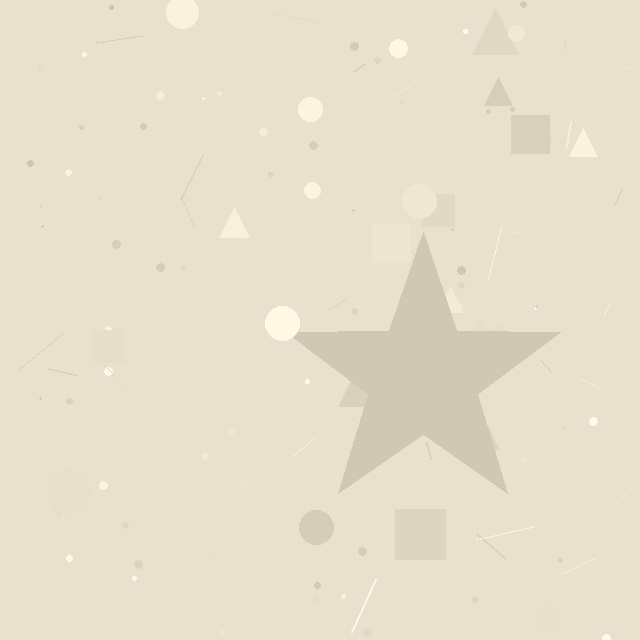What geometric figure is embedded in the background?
A star is embedded in the background.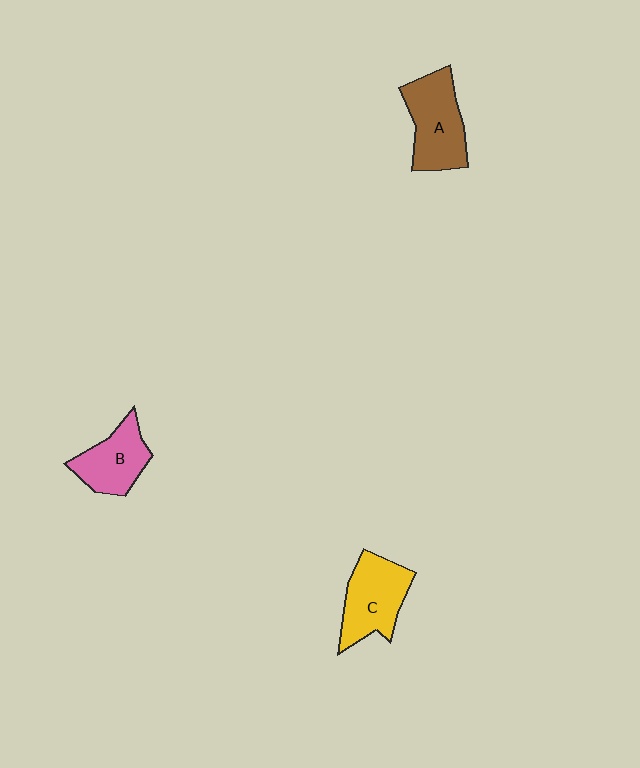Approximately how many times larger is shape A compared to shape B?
Approximately 1.3 times.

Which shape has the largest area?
Shape A (brown).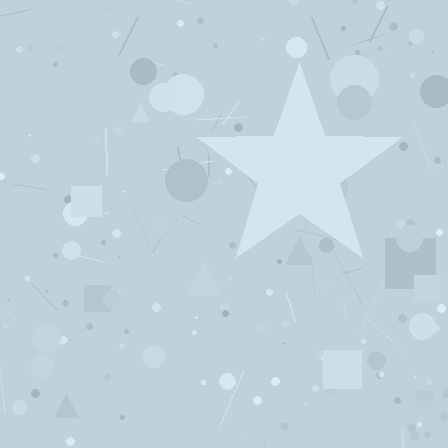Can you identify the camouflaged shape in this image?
The camouflaged shape is a star.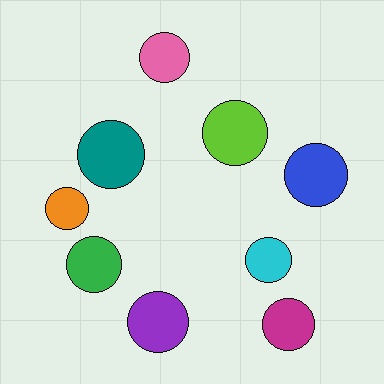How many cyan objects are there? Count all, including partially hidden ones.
There is 1 cyan object.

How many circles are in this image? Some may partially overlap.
There are 9 circles.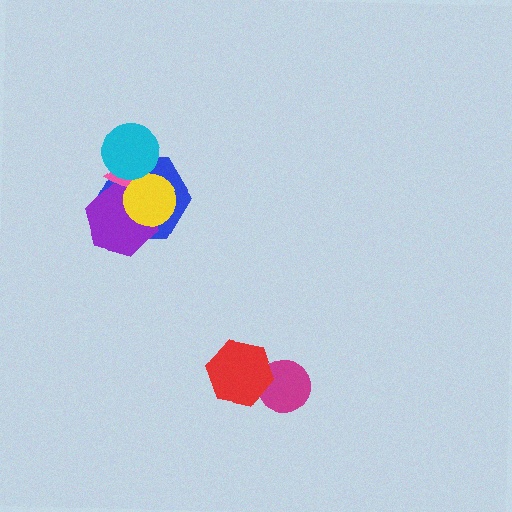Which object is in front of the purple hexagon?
The yellow circle is in front of the purple hexagon.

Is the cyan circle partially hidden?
No, no other shape covers it.